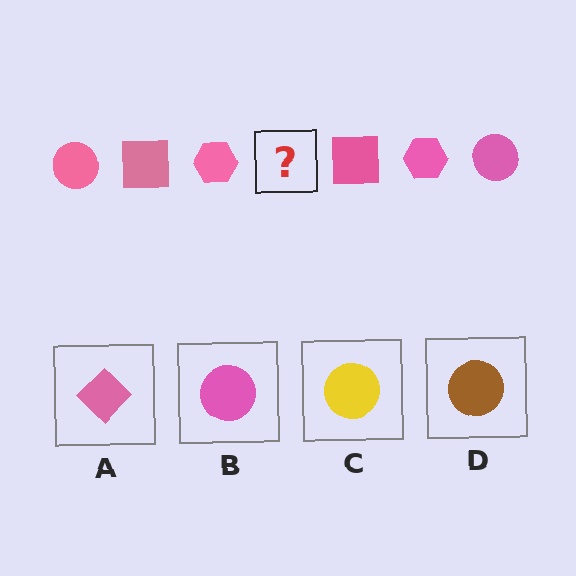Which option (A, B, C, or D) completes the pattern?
B.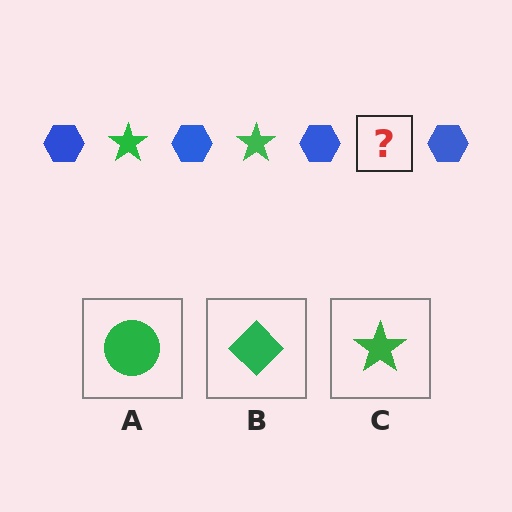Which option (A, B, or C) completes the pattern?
C.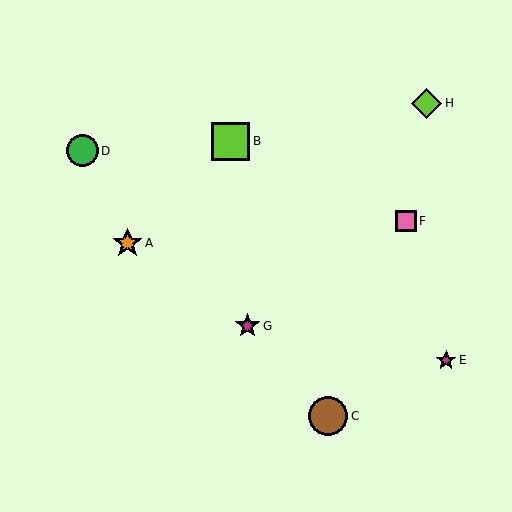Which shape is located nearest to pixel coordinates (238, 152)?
The lime square (labeled B) at (231, 141) is nearest to that location.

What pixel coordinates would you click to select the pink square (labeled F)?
Click at (406, 221) to select the pink square F.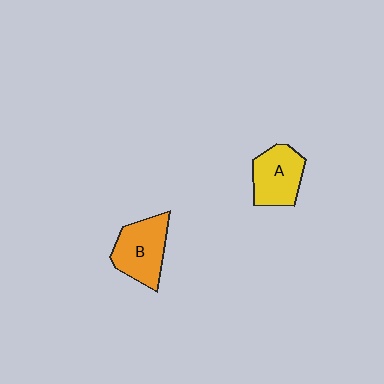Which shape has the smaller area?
Shape A (yellow).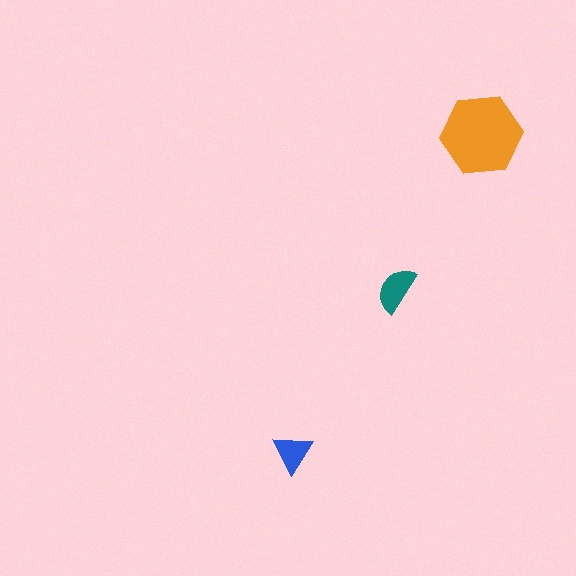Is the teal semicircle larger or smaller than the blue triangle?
Larger.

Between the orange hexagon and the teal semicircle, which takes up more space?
The orange hexagon.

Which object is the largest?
The orange hexagon.